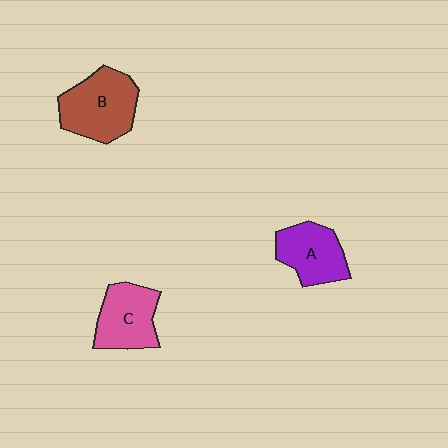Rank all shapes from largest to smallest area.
From largest to smallest: B (brown), C (pink), A (purple).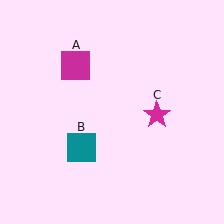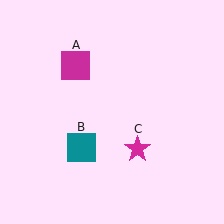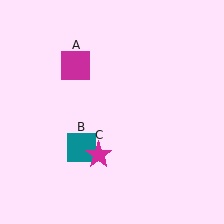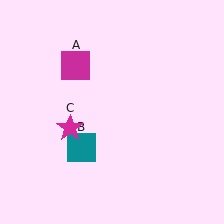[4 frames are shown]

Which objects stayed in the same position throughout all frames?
Magenta square (object A) and teal square (object B) remained stationary.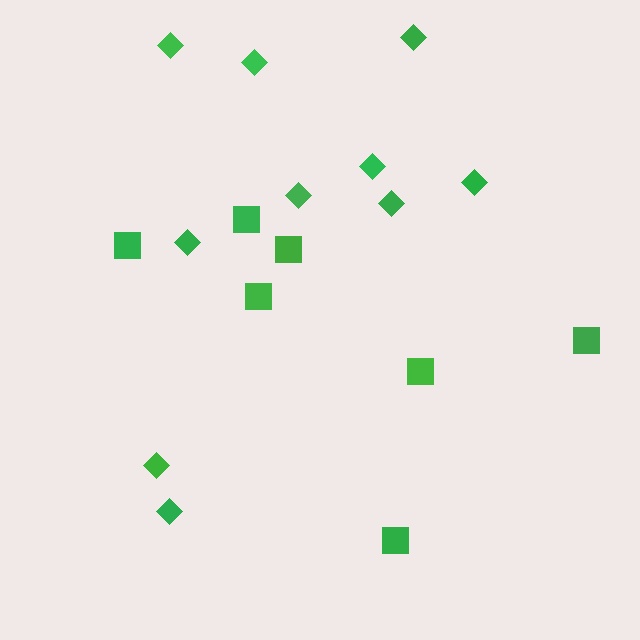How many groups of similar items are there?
There are 2 groups: one group of diamonds (10) and one group of squares (7).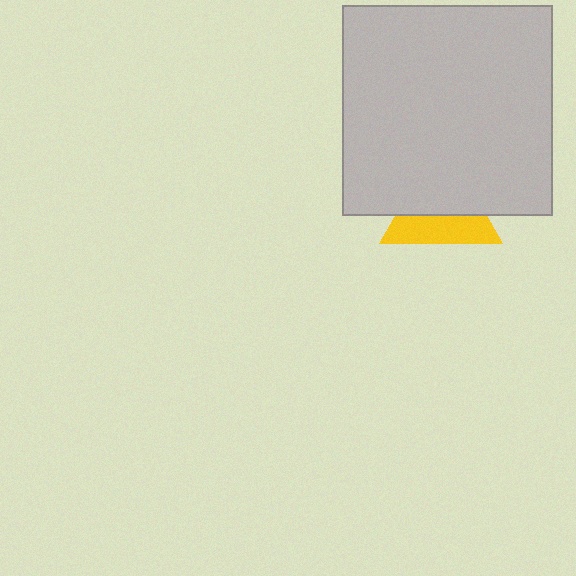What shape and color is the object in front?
The object in front is a light gray square.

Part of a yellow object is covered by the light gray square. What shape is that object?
It is a triangle.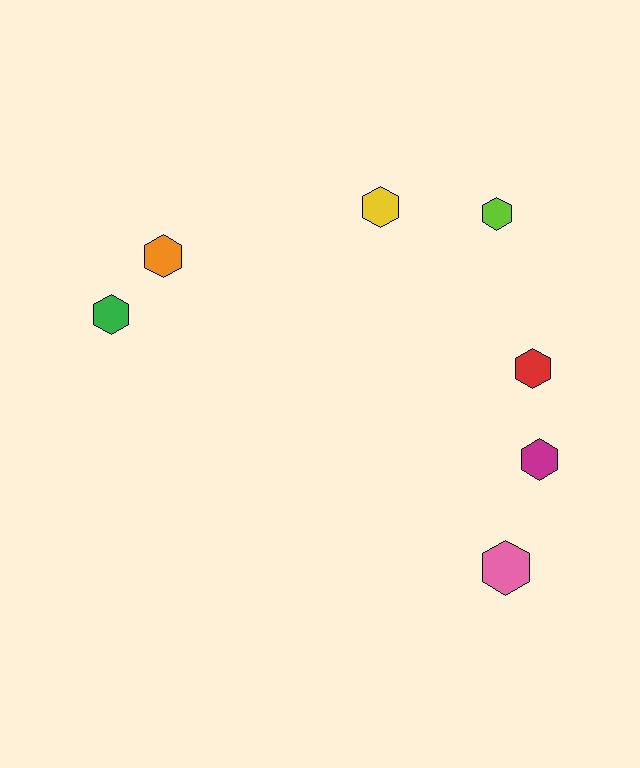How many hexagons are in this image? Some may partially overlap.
There are 7 hexagons.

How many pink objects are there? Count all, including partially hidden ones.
There is 1 pink object.